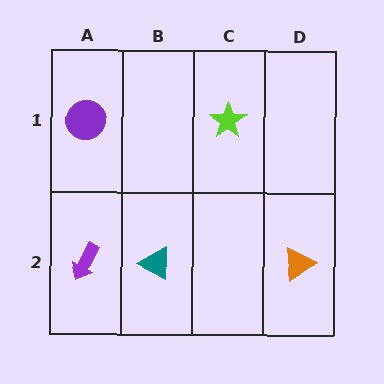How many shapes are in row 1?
2 shapes.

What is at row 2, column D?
An orange triangle.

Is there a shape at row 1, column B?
No, that cell is empty.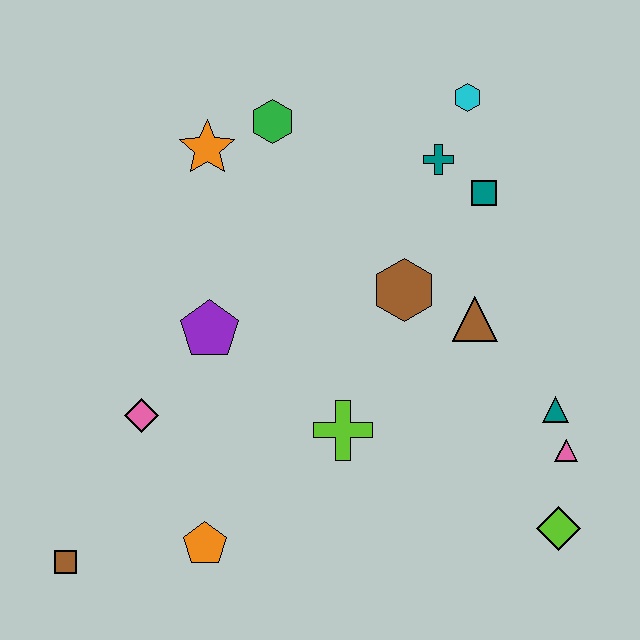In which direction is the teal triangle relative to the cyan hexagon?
The teal triangle is below the cyan hexagon.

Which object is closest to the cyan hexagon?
The teal cross is closest to the cyan hexagon.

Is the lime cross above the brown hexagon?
No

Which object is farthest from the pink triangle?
The brown square is farthest from the pink triangle.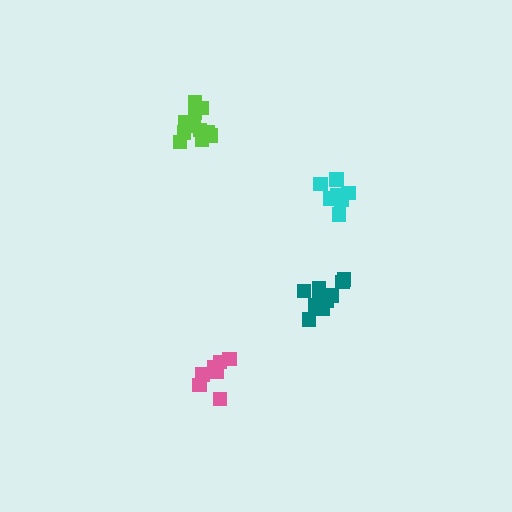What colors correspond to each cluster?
The clusters are colored: cyan, teal, pink, lime.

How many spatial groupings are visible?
There are 4 spatial groupings.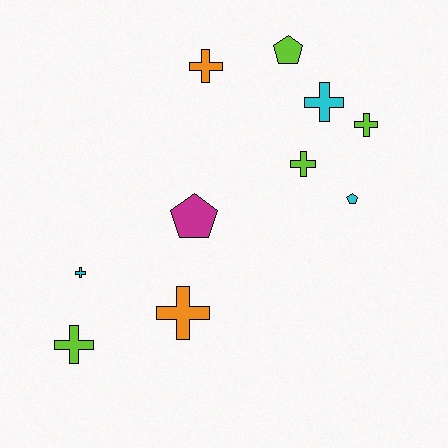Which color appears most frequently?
Lime, with 4 objects.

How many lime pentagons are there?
There is 1 lime pentagon.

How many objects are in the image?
There are 10 objects.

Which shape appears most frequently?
Cross, with 7 objects.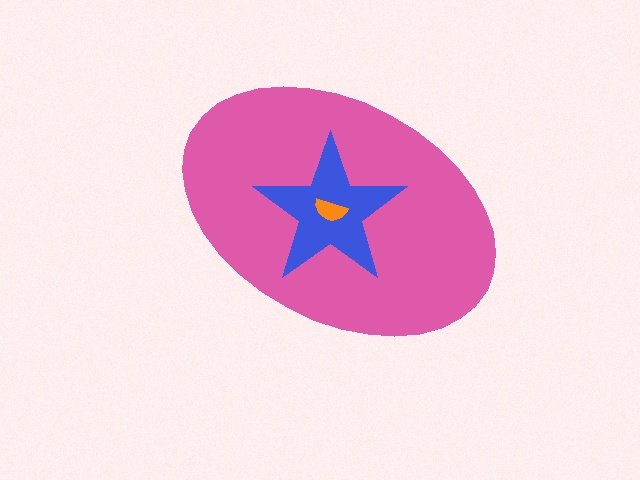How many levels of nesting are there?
3.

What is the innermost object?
The orange semicircle.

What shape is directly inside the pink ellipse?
The blue star.